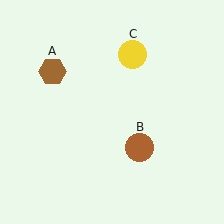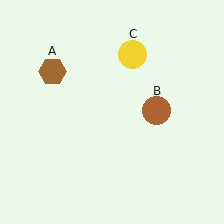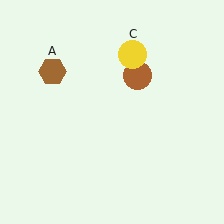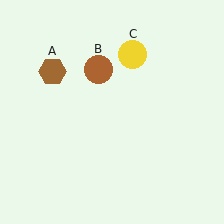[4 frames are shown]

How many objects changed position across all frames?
1 object changed position: brown circle (object B).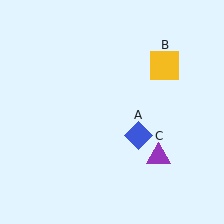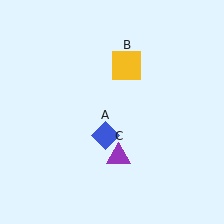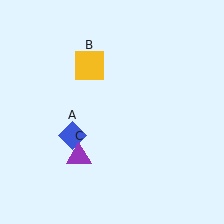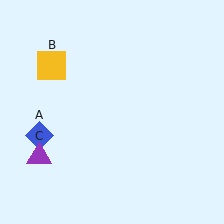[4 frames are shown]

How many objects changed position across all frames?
3 objects changed position: blue diamond (object A), yellow square (object B), purple triangle (object C).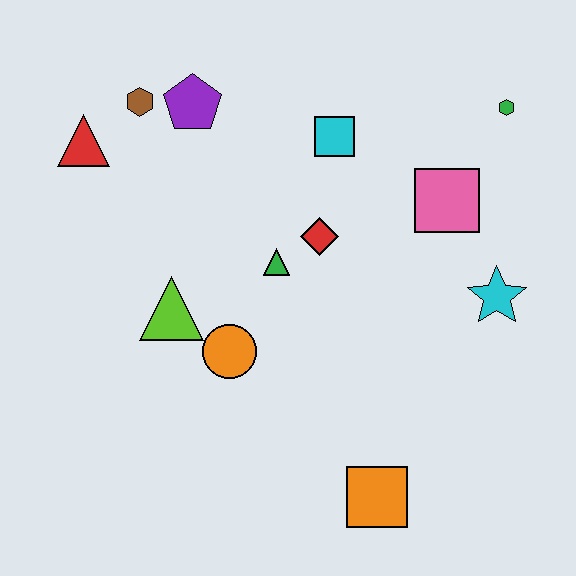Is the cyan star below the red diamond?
Yes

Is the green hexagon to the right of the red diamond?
Yes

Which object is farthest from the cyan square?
The orange square is farthest from the cyan square.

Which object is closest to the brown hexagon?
The purple pentagon is closest to the brown hexagon.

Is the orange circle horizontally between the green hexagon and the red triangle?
Yes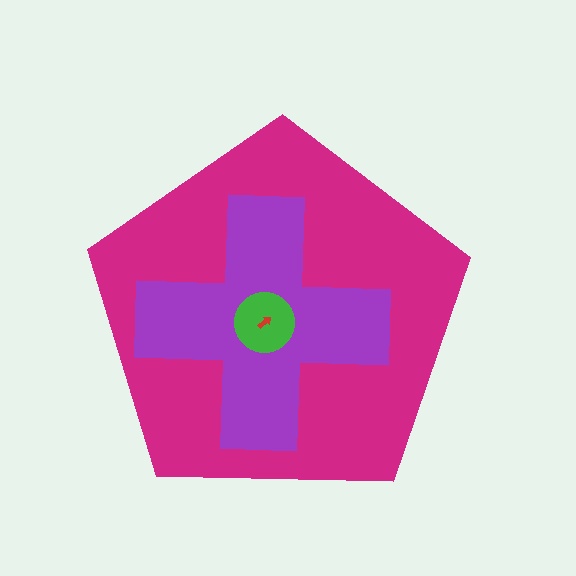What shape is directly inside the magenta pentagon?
The purple cross.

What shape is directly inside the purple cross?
The green circle.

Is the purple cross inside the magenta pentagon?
Yes.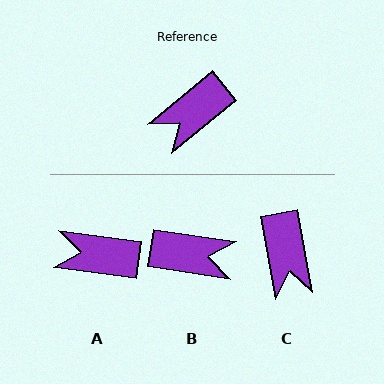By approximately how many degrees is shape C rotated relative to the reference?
Approximately 60 degrees counter-clockwise.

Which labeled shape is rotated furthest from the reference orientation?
B, about 132 degrees away.